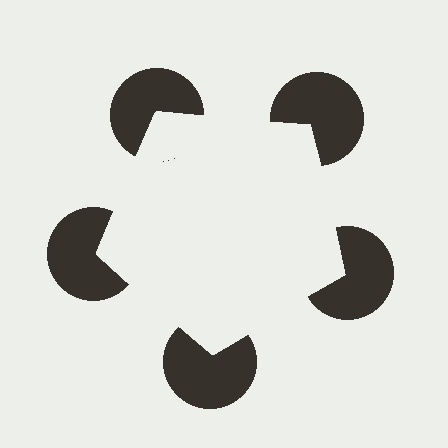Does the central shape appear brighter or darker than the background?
It typically appears slightly brighter than the background, even though no actual brightness change is drawn.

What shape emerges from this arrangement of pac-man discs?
An illusory pentagon — its edges are inferred from the aligned wedge cuts in the pac-man discs, not physically drawn.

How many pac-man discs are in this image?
There are 5 — one at each vertex of the illusory pentagon.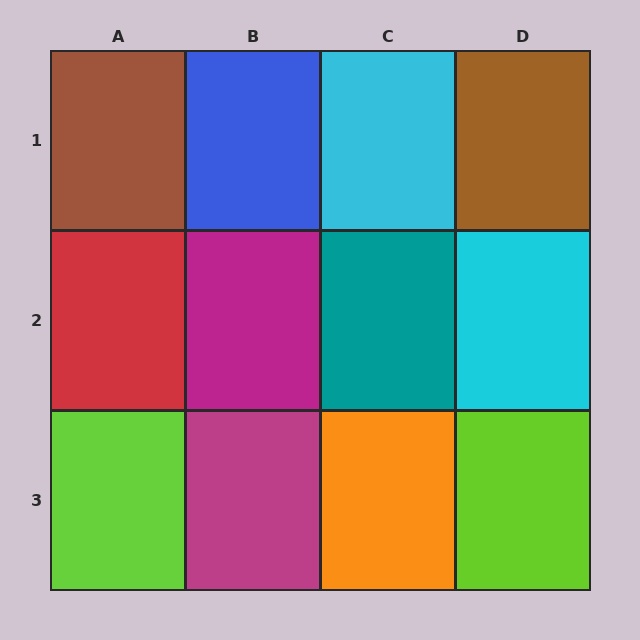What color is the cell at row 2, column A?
Red.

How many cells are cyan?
2 cells are cyan.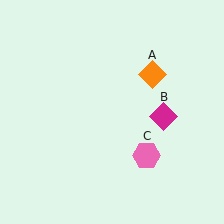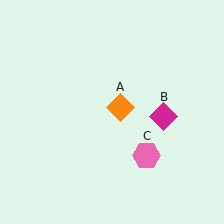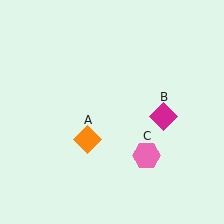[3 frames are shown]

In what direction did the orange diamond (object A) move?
The orange diamond (object A) moved down and to the left.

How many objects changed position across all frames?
1 object changed position: orange diamond (object A).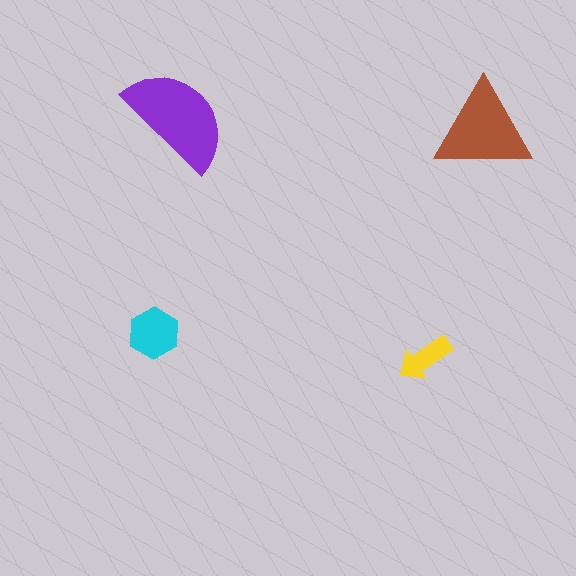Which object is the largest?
The purple semicircle.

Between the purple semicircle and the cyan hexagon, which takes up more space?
The purple semicircle.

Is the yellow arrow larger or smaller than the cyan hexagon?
Smaller.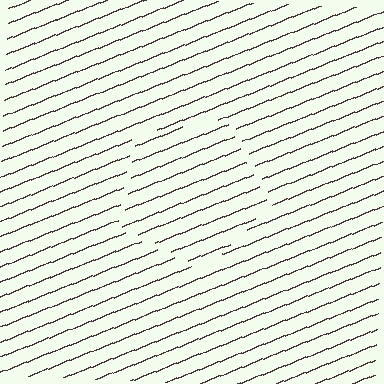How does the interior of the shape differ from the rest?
The interior of the shape contains the same grating, shifted by half a period — the contour is defined by the phase discontinuity where line-ends from the inner and outer gratings abut.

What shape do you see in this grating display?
An illusory pentagon. The interior of the shape contains the same grating, shifted by half a period — the contour is defined by the phase discontinuity where line-ends from the inner and outer gratings abut.